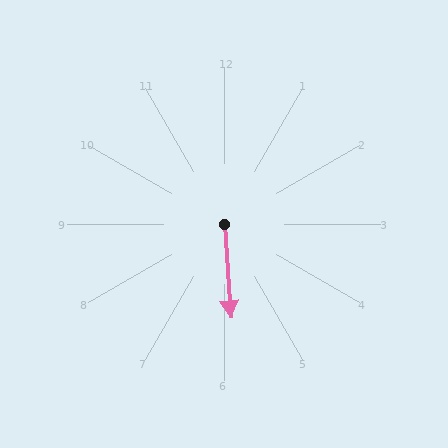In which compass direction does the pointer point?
South.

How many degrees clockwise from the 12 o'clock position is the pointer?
Approximately 176 degrees.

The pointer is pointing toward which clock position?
Roughly 6 o'clock.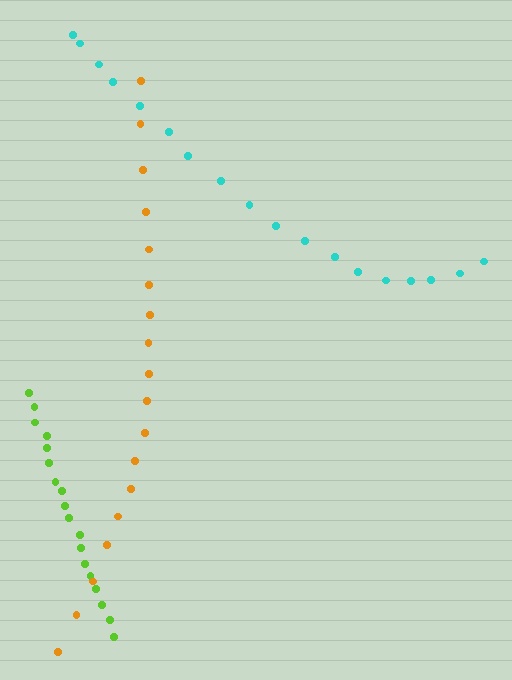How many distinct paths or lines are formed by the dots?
There are 3 distinct paths.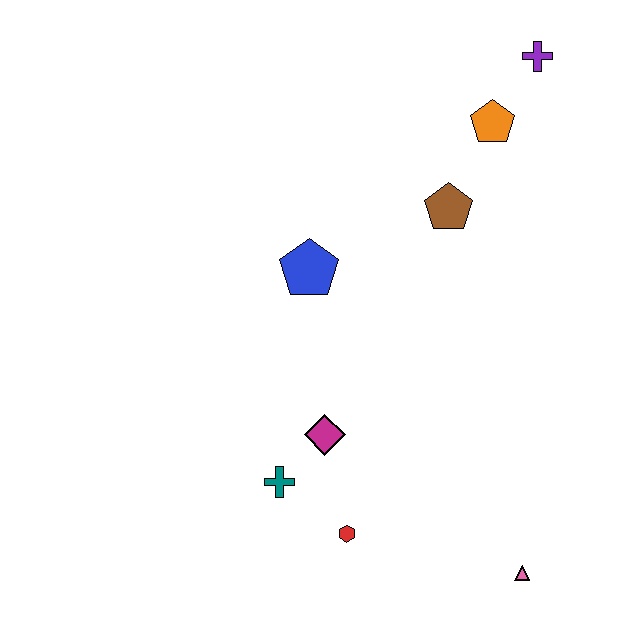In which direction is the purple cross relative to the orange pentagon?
The purple cross is above the orange pentagon.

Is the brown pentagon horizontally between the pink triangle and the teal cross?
Yes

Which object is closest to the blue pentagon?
The brown pentagon is closest to the blue pentagon.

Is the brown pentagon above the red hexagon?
Yes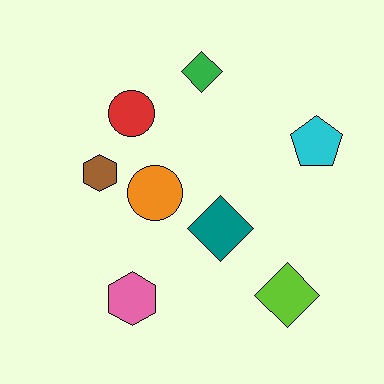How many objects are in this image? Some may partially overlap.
There are 8 objects.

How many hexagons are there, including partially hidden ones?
There are 2 hexagons.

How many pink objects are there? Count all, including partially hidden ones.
There is 1 pink object.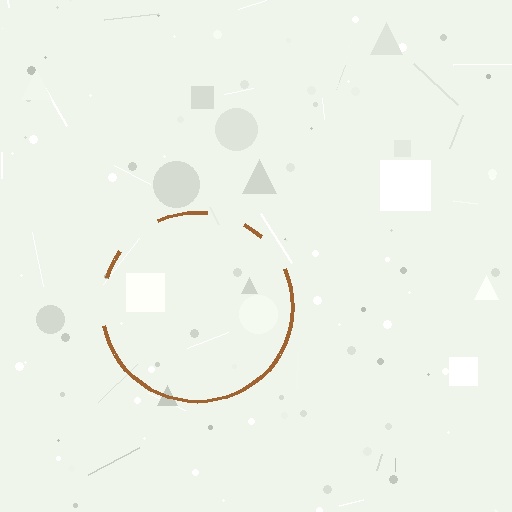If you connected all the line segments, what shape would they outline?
They would outline a circle.